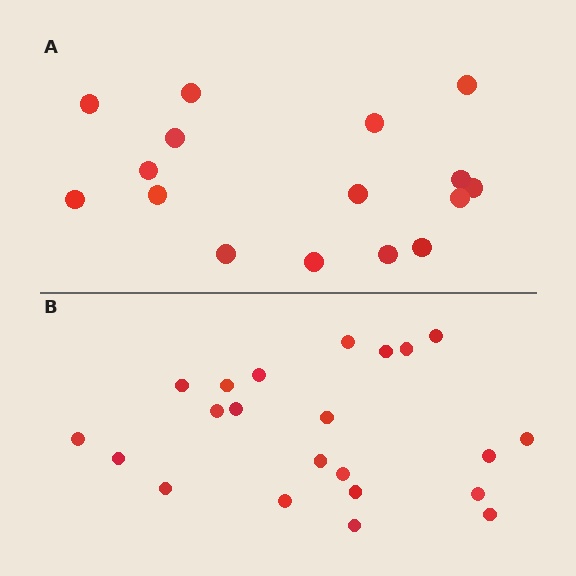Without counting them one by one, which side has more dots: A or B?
Region B (the bottom region) has more dots.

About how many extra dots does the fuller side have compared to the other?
Region B has about 6 more dots than region A.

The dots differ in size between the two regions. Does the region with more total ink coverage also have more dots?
No. Region A has more total ink coverage because its dots are larger, but region B actually contains more individual dots. Total area can be misleading — the number of items is what matters here.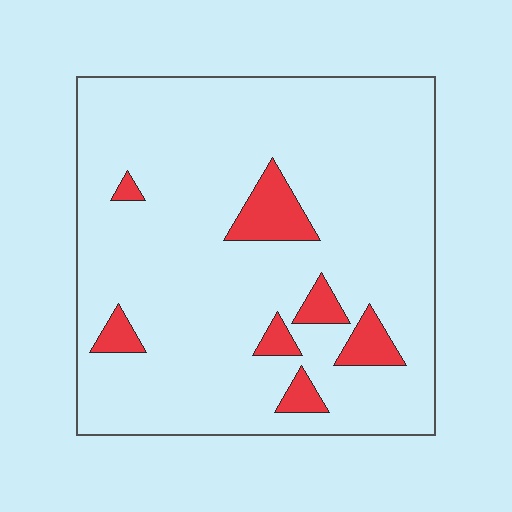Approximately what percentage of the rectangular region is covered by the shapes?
Approximately 10%.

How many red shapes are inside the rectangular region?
7.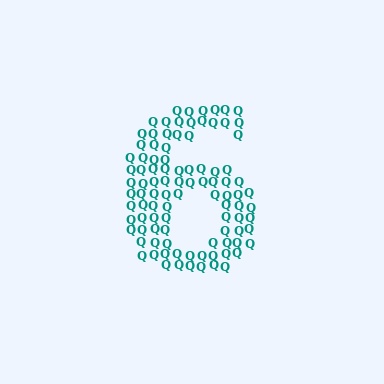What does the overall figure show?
The overall figure shows the digit 6.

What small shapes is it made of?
It is made of small letter Q's.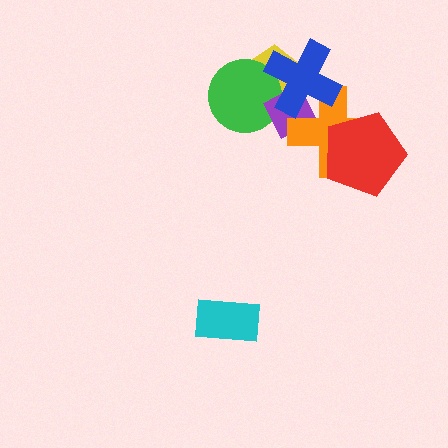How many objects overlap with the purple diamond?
4 objects overlap with the purple diamond.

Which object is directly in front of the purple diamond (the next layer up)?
The orange cross is directly in front of the purple diamond.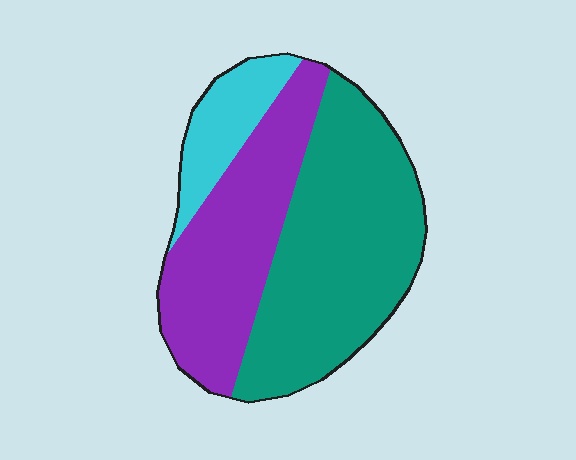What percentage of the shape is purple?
Purple takes up between a quarter and a half of the shape.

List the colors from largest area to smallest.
From largest to smallest: teal, purple, cyan.